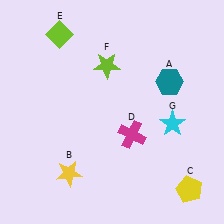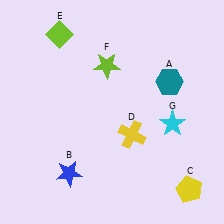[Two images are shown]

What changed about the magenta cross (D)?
In Image 1, D is magenta. In Image 2, it changed to yellow.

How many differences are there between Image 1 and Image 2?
There are 2 differences between the two images.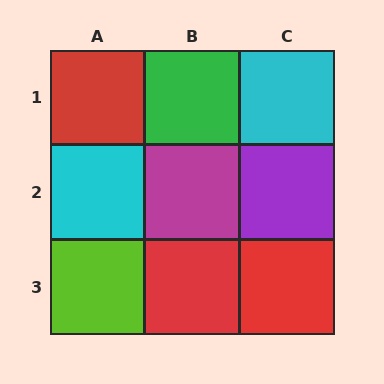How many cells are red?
3 cells are red.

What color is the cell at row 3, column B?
Red.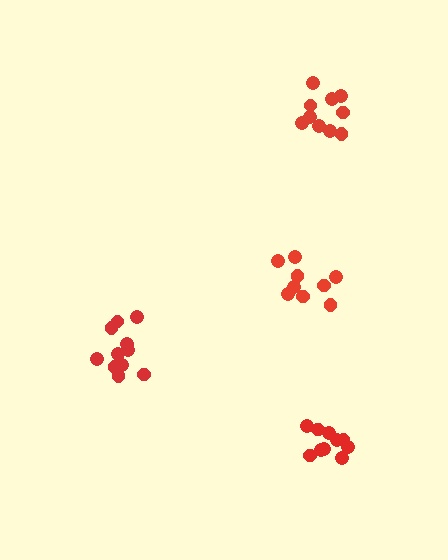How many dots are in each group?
Group 1: 11 dots, Group 2: 10 dots, Group 3: 10 dots, Group 4: 9 dots (40 total).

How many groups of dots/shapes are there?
There are 4 groups.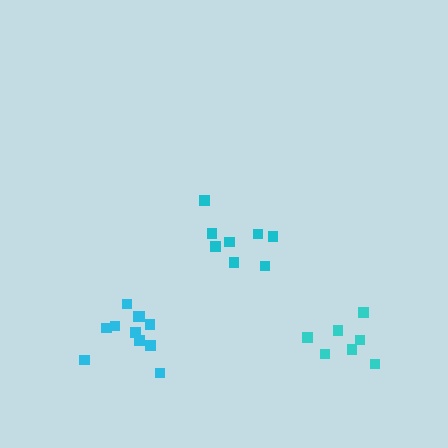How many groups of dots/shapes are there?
There are 3 groups.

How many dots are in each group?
Group 1: 8 dots, Group 2: 7 dots, Group 3: 11 dots (26 total).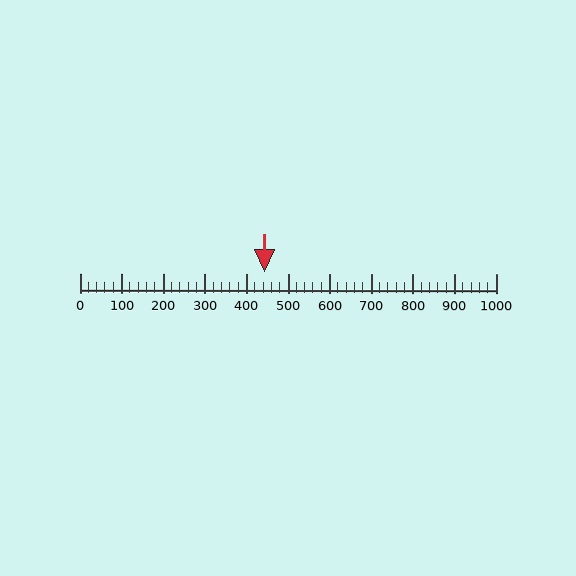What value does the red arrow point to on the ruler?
The red arrow points to approximately 444.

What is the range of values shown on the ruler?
The ruler shows values from 0 to 1000.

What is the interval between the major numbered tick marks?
The major tick marks are spaced 100 units apart.